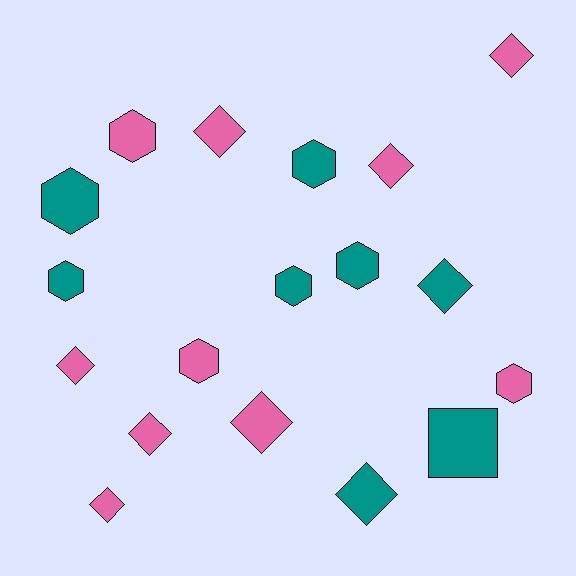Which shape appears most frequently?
Diamond, with 9 objects.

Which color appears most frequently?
Pink, with 10 objects.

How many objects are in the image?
There are 18 objects.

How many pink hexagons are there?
There are 3 pink hexagons.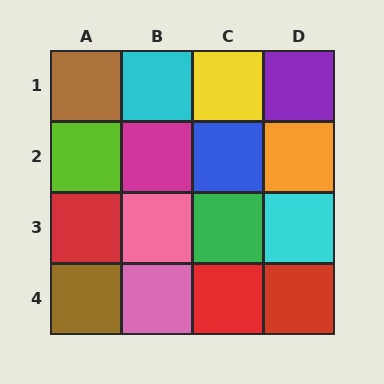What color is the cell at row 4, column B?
Pink.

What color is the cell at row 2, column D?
Orange.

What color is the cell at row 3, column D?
Cyan.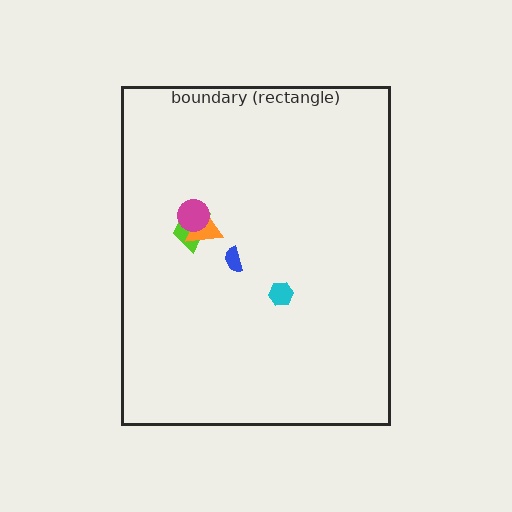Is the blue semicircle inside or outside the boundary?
Inside.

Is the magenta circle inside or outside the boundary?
Inside.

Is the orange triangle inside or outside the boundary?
Inside.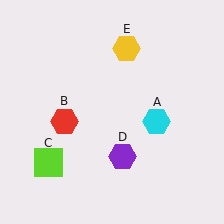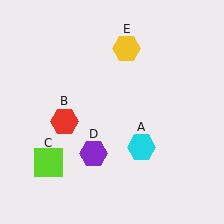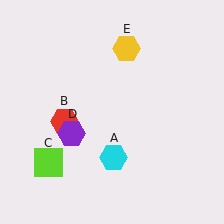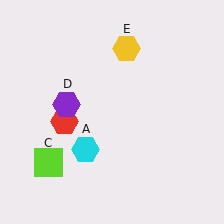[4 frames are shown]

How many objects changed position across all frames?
2 objects changed position: cyan hexagon (object A), purple hexagon (object D).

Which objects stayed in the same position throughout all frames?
Red hexagon (object B) and lime square (object C) and yellow hexagon (object E) remained stationary.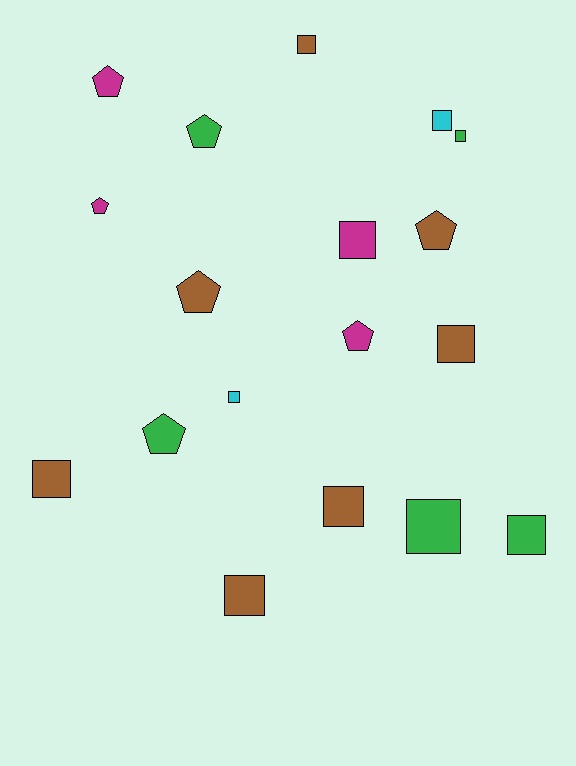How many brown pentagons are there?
There are 2 brown pentagons.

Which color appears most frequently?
Brown, with 7 objects.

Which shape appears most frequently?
Square, with 11 objects.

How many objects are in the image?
There are 18 objects.